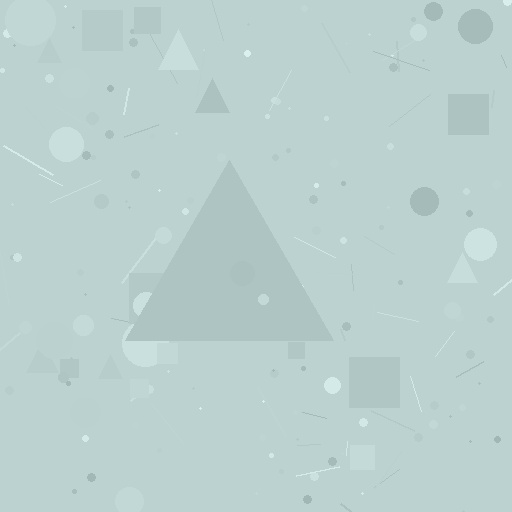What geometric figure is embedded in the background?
A triangle is embedded in the background.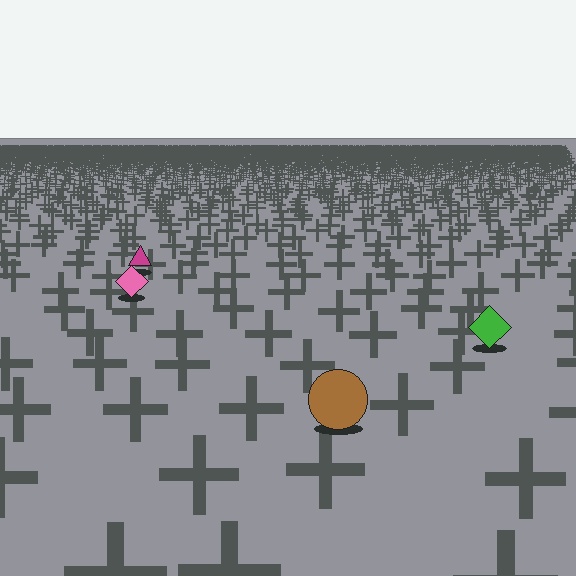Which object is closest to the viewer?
The brown circle is closest. The texture marks near it are larger and more spread out.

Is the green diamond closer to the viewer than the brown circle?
No. The brown circle is closer — you can tell from the texture gradient: the ground texture is coarser near it.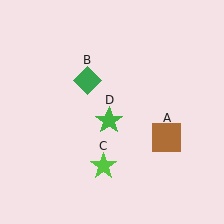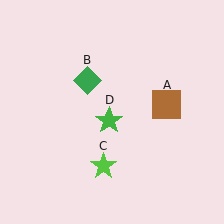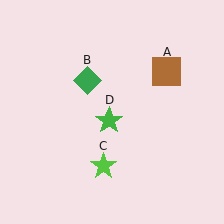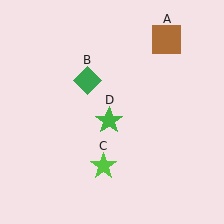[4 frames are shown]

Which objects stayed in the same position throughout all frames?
Green diamond (object B) and lime star (object C) and green star (object D) remained stationary.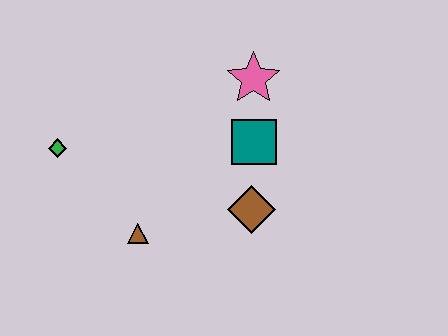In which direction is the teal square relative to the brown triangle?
The teal square is to the right of the brown triangle.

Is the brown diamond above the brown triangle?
Yes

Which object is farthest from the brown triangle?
The pink star is farthest from the brown triangle.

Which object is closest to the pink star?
The teal square is closest to the pink star.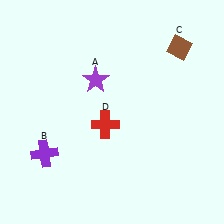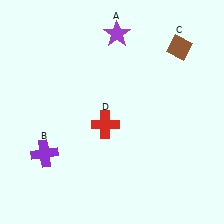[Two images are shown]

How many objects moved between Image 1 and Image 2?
1 object moved between the two images.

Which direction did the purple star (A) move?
The purple star (A) moved up.